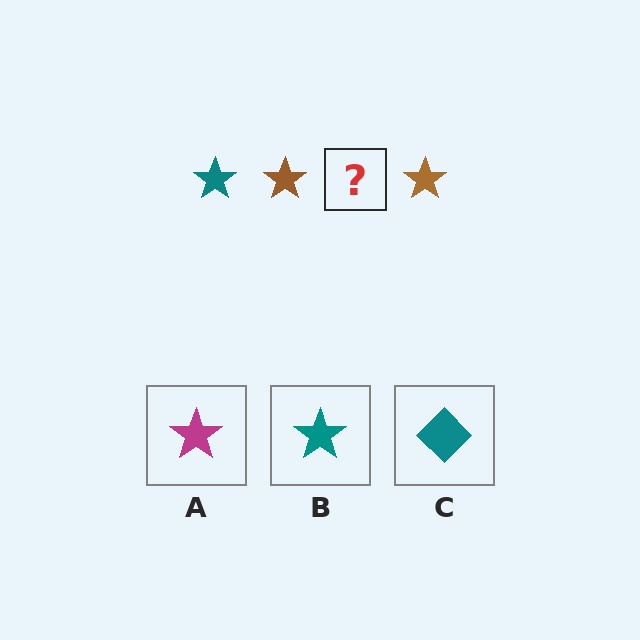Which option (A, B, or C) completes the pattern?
B.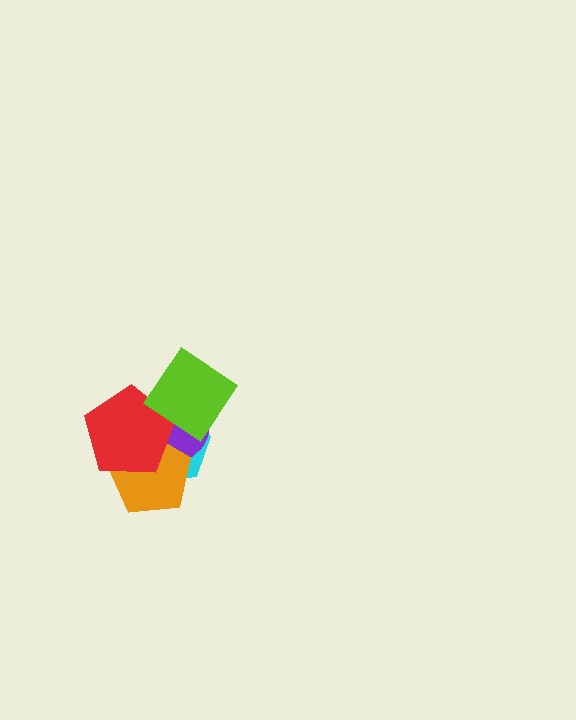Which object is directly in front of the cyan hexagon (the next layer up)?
The purple ellipse is directly in front of the cyan hexagon.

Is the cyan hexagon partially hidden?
Yes, it is partially covered by another shape.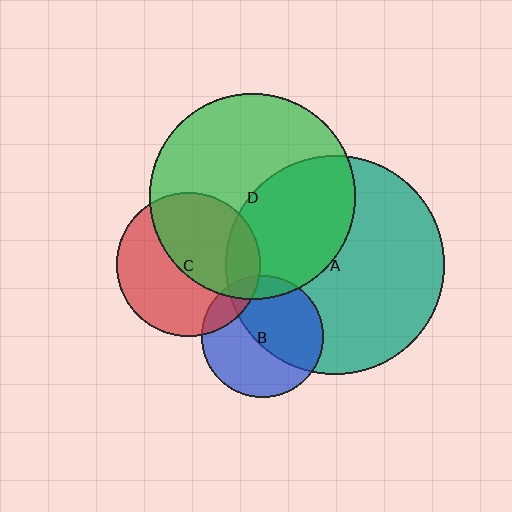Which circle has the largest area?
Circle A (teal).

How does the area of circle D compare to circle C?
Approximately 2.0 times.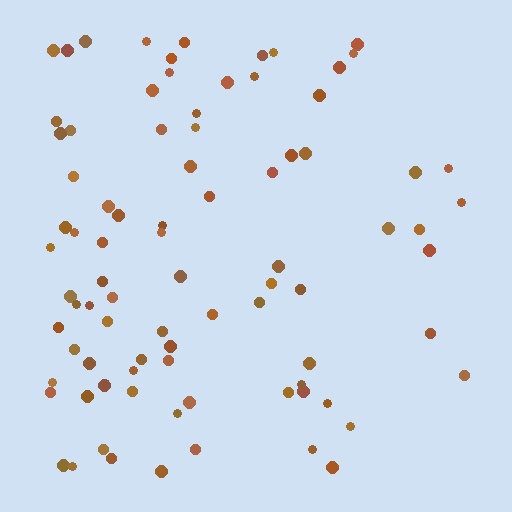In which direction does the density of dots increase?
From right to left, with the left side densest.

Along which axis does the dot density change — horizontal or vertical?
Horizontal.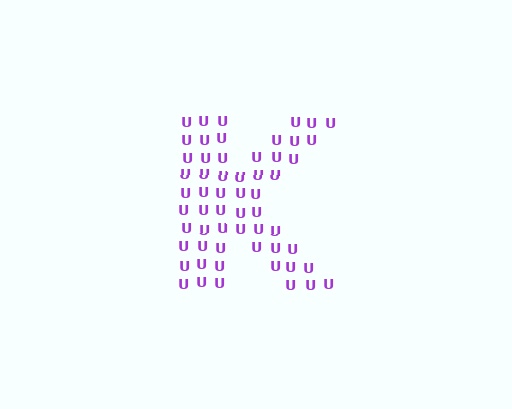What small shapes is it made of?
It is made of small letter U's.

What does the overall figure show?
The overall figure shows the letter K.